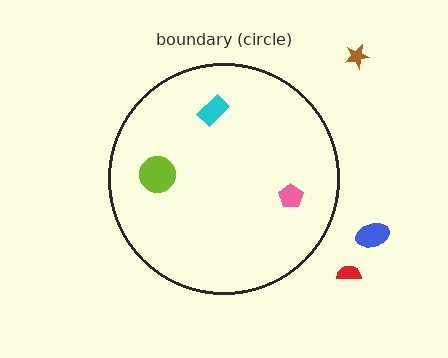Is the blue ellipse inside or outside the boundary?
Outside.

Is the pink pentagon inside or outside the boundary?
Inside.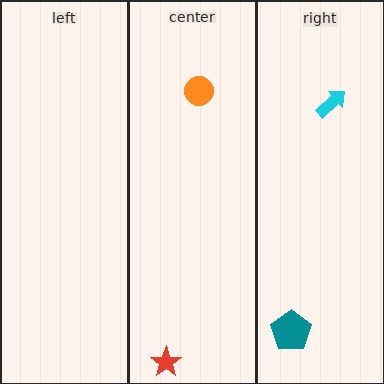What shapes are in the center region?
The red star, the orange circle.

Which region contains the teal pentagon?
The right region.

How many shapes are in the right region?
2.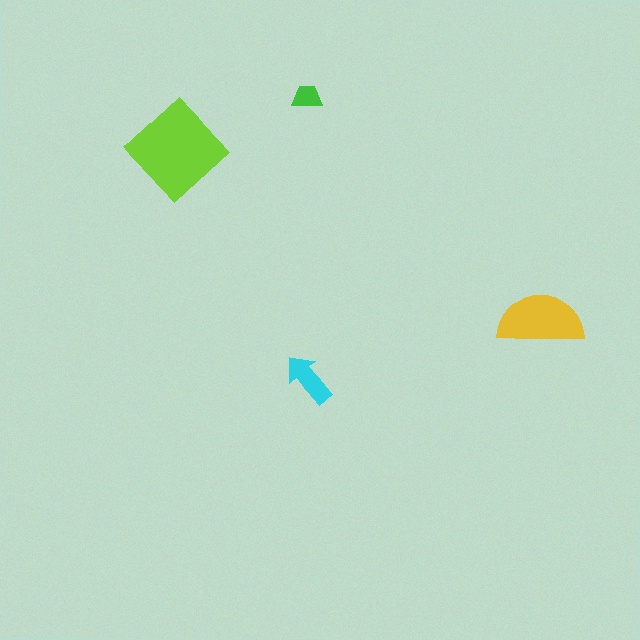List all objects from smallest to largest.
The green trapezoid, the cyan arrow, the yellow semicircle, the lime diamond.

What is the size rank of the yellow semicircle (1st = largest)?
2nd.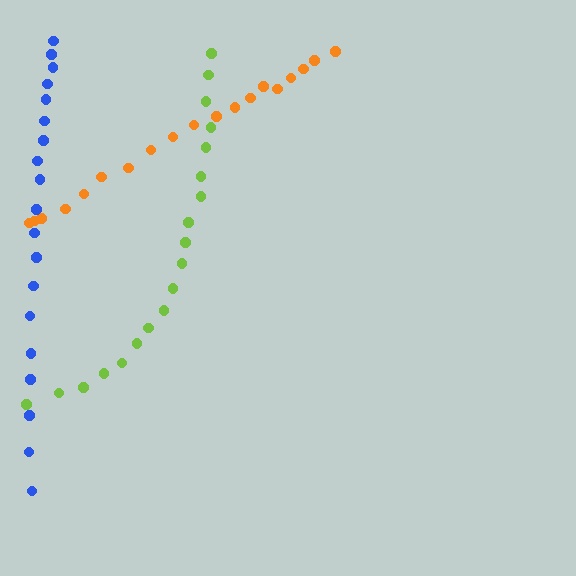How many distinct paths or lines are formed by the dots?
There are 3 distinct paths.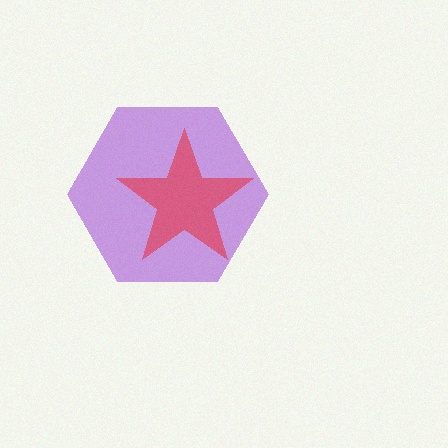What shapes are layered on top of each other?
The layered shapes are: a purple hexagon, a red star.